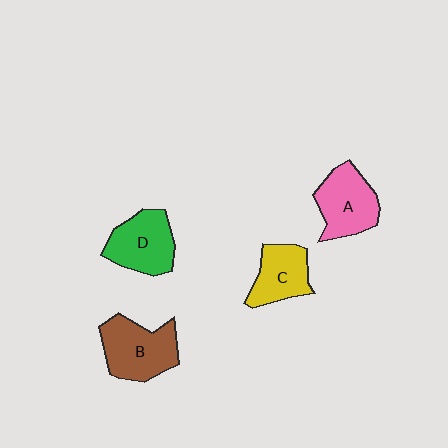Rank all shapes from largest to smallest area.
From largest to smallest: B (brown), A (pink), D (green), C (yellow).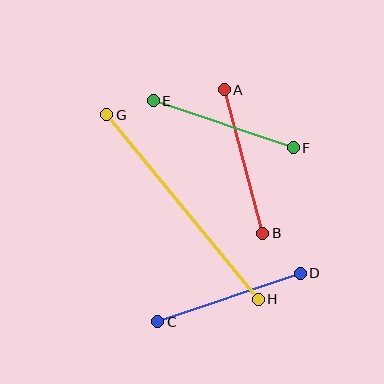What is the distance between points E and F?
The distance is approximately 148 pixels.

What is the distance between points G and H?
The distance is approximately 238 pixels.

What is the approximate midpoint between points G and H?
The midpoint is at approximately (183, 207) pixels.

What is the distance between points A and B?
The distance is approximately 149 pixels.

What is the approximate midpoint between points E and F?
The midpoint is at approximately (223, 124) pixels.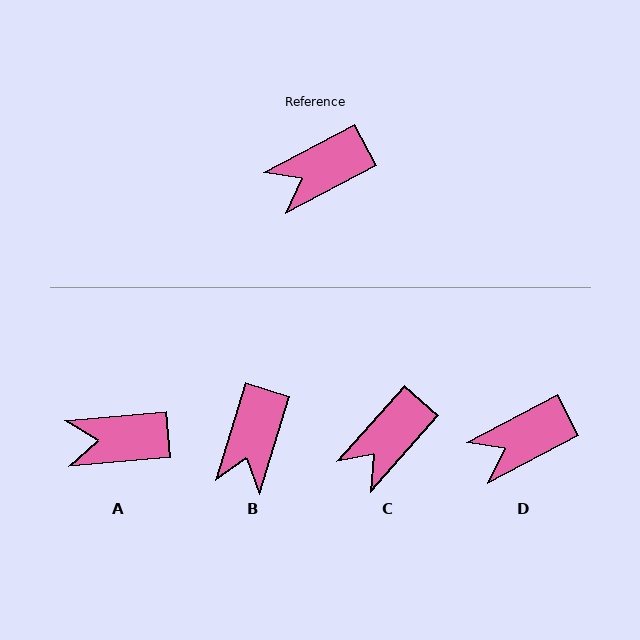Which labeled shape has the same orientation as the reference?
D.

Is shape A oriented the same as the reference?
No, it is off by about 23 degrees.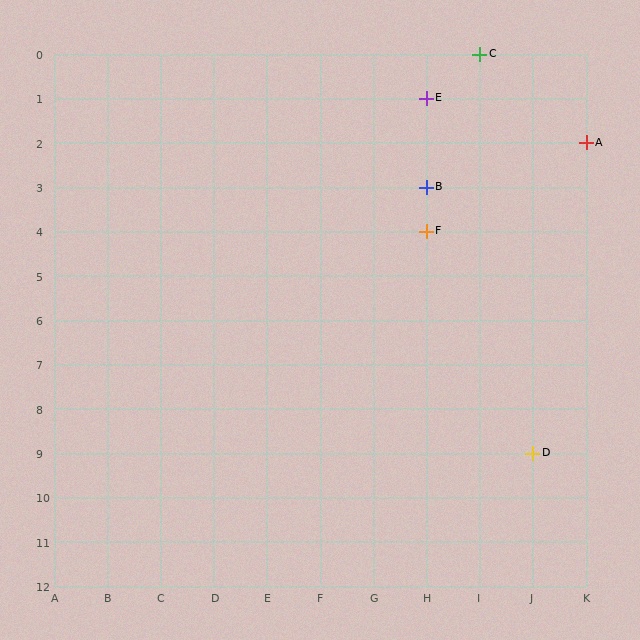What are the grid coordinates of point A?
Point A is at grid coordinates (K, 2).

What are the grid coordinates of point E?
Point E is at grid coordinates (H, 1).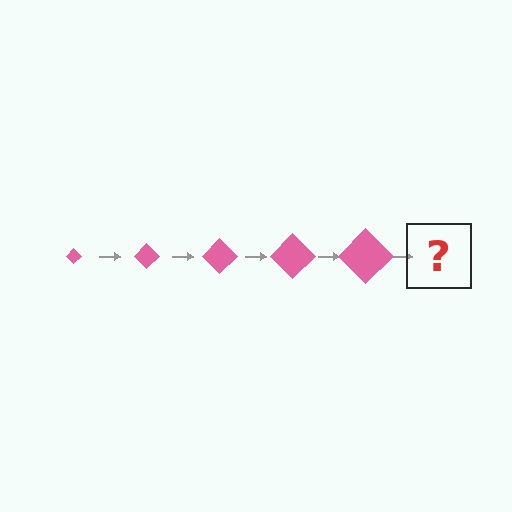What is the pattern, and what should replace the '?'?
The pattern is that the diamond gets progressively larger each step. The '?' should be a pink diamond, larger than the previous one.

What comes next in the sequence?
The next element should be a pink diamond, larger than the previous one.